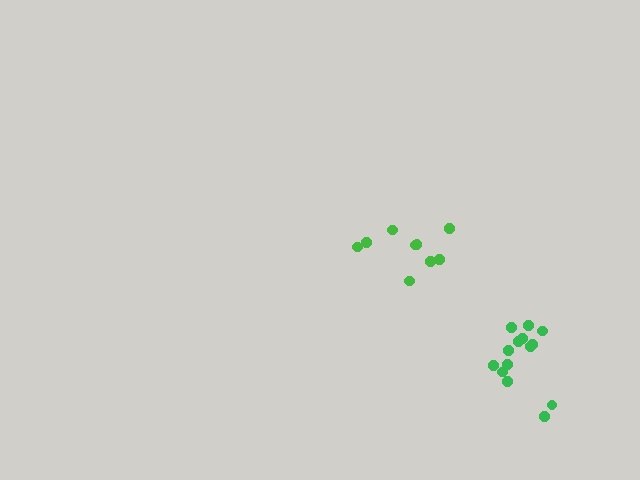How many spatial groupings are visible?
There are 2 spatial groupings.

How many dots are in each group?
Group 1: 14 dots, Group 2: 9 dots (23 total).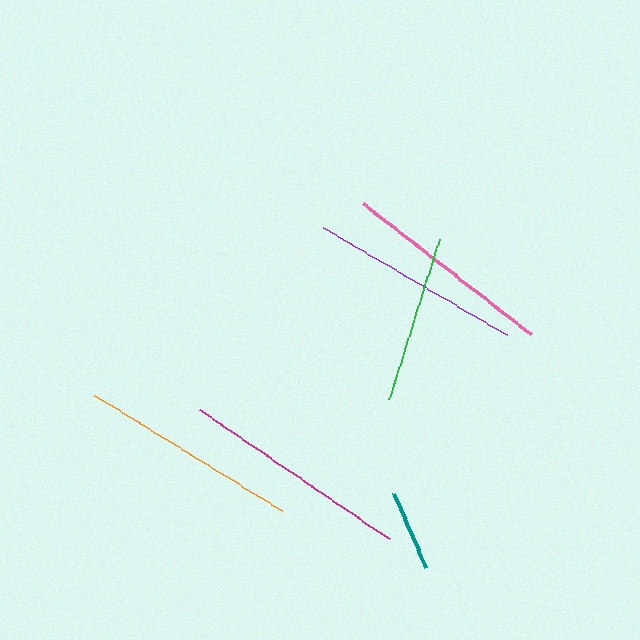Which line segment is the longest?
The magenta line is the longest at approximately 229 pixels.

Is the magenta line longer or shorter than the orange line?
The magenta line is longer than the orange line.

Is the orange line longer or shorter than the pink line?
The orange line is longer than the pink line.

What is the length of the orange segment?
The orange segment is approximately 221 pixels long.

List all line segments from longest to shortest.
From longest to shortest: magenta, orange, purple, pink, green, teal.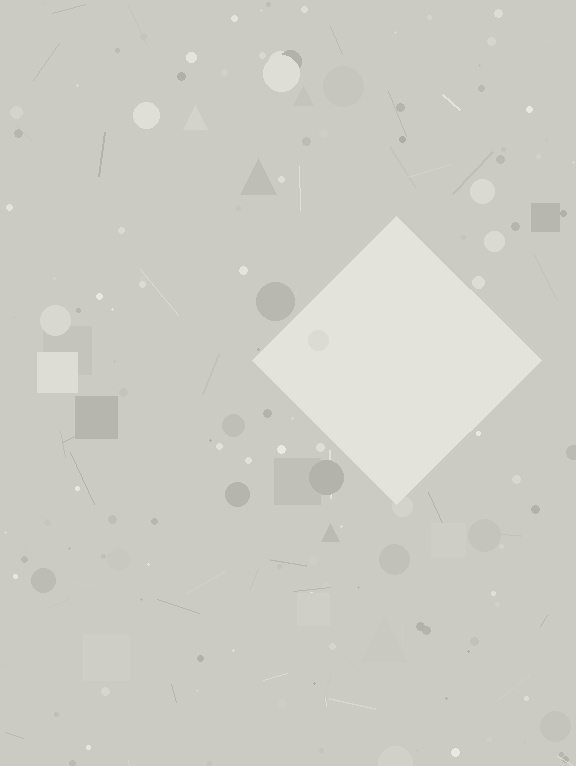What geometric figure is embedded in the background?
A diamond is embedded in the background.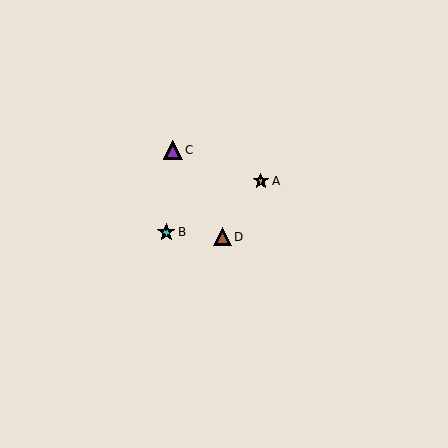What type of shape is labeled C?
Shape C is a purple triangle.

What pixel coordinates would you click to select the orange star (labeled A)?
Click at (261, 181) to select the orange star A.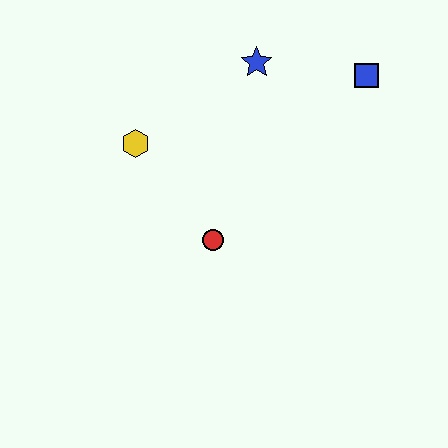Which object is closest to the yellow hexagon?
The red circle is closest to the yellow hexagon.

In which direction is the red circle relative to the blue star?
The red circle is below the blue star.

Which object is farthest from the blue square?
The yellow hexagon is farthest from the blue square.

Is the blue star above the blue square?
Yes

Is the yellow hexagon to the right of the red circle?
No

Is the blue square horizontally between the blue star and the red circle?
No